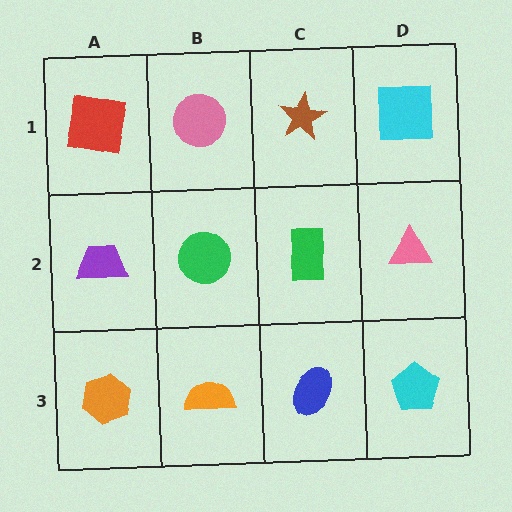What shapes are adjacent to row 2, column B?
A pink circle (row 1, column B), an orange semicircle (row 3, column B), a purple trapezoid (row 2, column A), a green rectangle (row 2, column C).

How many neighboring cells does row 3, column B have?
3.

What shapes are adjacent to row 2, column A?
A red square (row 1, column A), an orange hexagon (row 3, column A), a green circle (row 2, column B).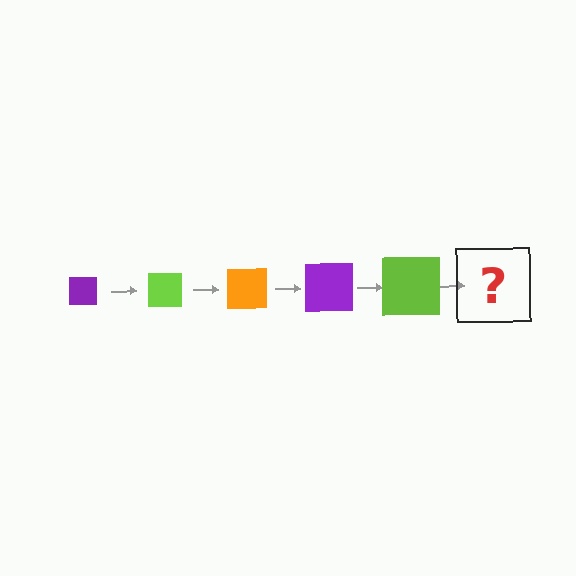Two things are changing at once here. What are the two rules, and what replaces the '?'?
The two rules are that the square grows larger each step and the color cycles through purple, lime, and orange. The '?' should be an orange square, larger than the previous one.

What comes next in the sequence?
The next element should be an orange square, larger than the previous one.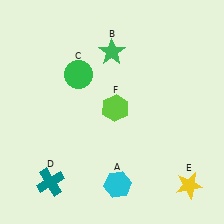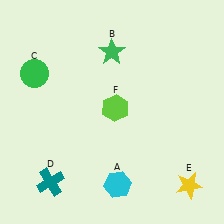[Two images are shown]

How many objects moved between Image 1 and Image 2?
1 object moved between the two images.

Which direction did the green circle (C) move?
The green circle (C) moved left.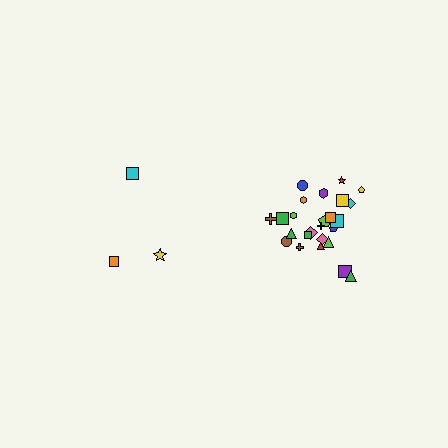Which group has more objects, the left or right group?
The right group.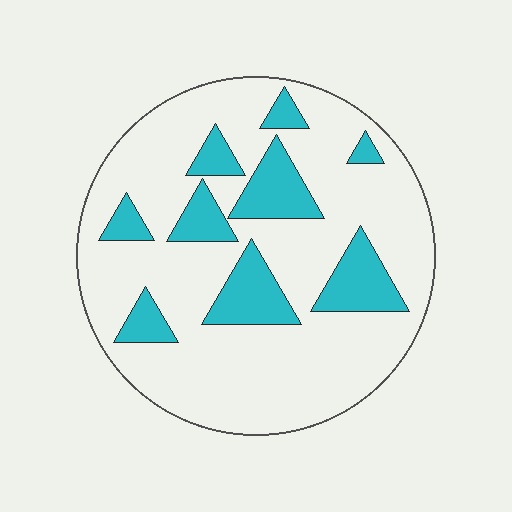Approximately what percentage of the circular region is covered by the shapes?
Approximately 20%.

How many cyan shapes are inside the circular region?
9.